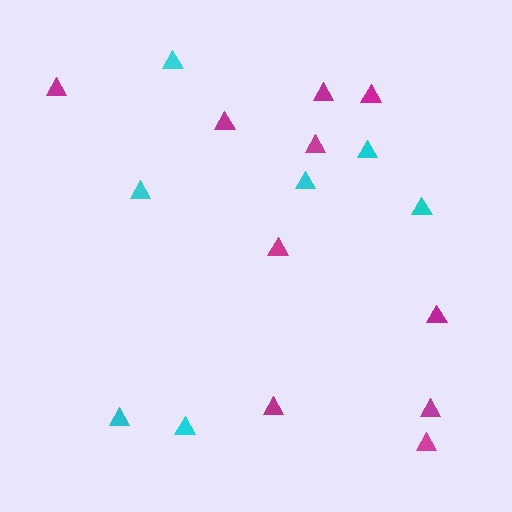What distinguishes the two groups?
There are 2 groups: one group of cyan triangles (7) and one group of magenta triangles (10).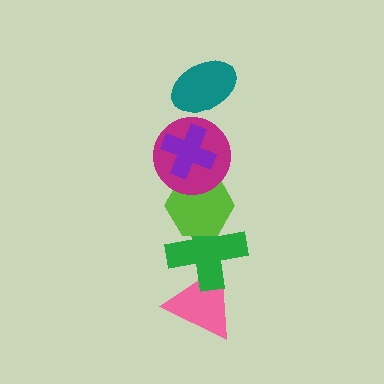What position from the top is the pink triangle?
The pink triangle is 6th from the top.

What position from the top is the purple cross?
The purple cross is 2nd from the top.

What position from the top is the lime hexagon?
The lime hexagon is 4th from the top.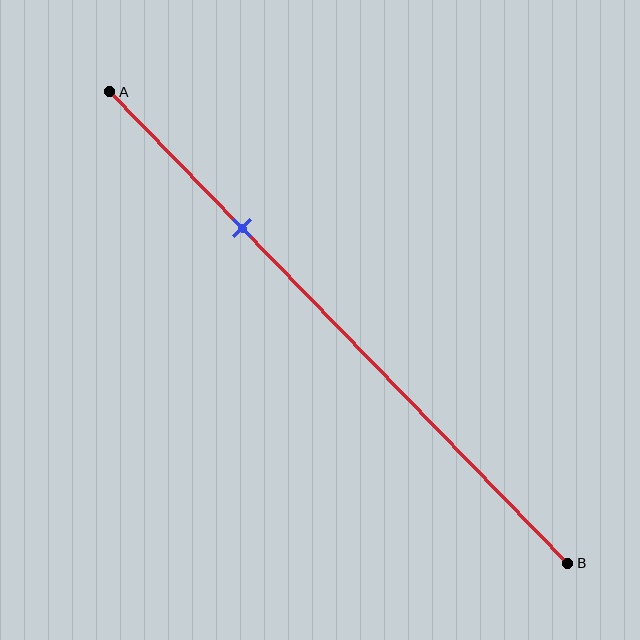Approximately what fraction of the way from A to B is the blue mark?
The blue mark is approximately 30% of the way from A to B.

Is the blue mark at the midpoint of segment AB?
No, the mark is at about 30% from A, not at the 50% midpoint.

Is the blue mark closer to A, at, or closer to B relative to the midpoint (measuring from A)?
The blue mark is closer to point A than the midpoint of segment AB.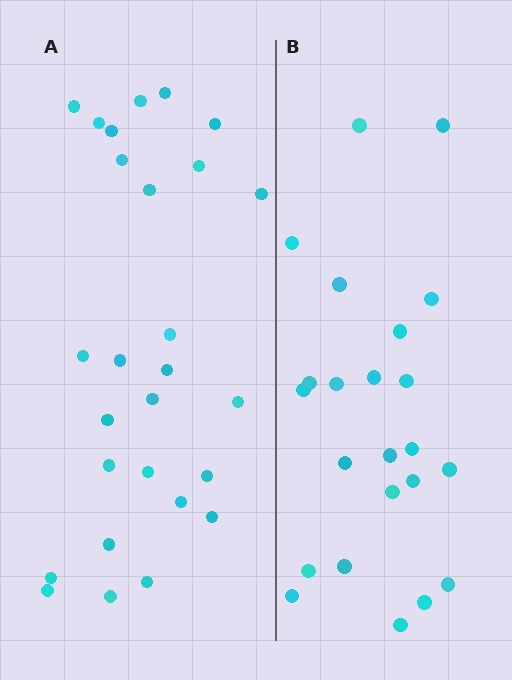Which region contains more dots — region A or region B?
Region A (the left region) has more dots.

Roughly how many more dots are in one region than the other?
Region A has about 4 more dots than region B.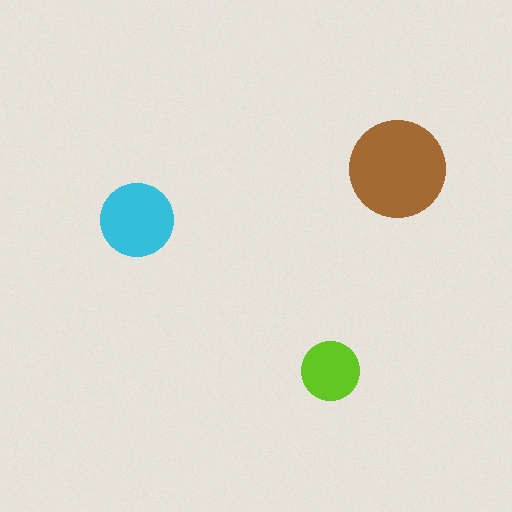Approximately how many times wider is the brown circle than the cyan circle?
About 1.5 times wider.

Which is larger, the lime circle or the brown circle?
The brown one.